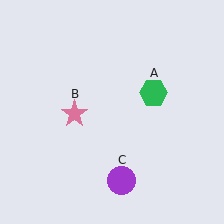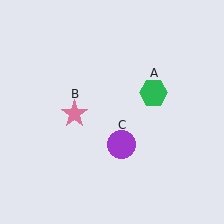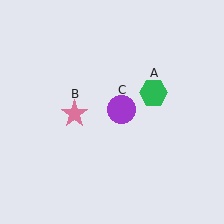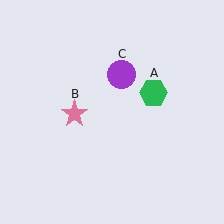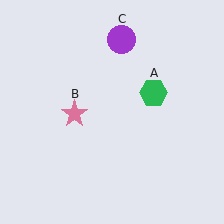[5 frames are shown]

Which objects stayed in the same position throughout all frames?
Green hexagon (object A) and pink star (object B) remained stationary.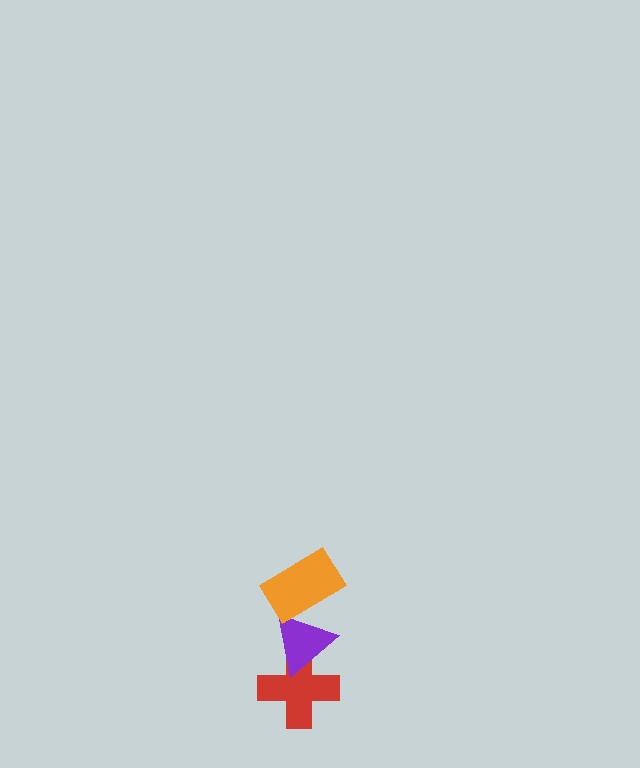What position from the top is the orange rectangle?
The orange rectangle is 1st from the top.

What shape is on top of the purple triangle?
The orange rectangle is on top of the purple triangle.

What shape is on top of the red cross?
The purple triangle is on top of the red cross.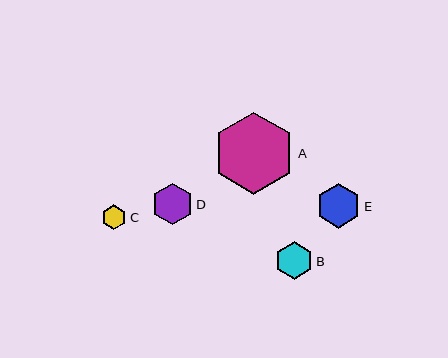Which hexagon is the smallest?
Hexagon C is the smallest with a size of approximately 25 pixels.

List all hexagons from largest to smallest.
From largest to smallest: A, E, D, B, C.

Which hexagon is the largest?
Hexagon A is the largest with a size of approximately 82 pixels.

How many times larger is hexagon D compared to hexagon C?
Hexagon D is approximately 1.6 times the size of hexagon C.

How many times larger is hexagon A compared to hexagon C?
Hexagon A is approximately 3.3 times the size of hexagon C.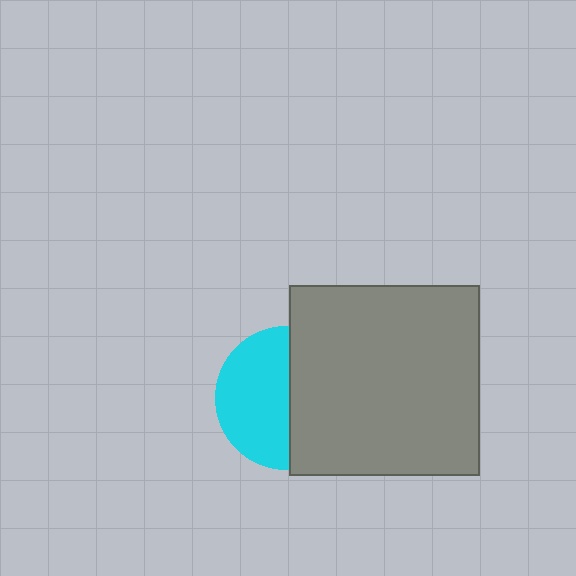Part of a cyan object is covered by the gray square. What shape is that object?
It is a circle.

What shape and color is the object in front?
The object in front is a gray square.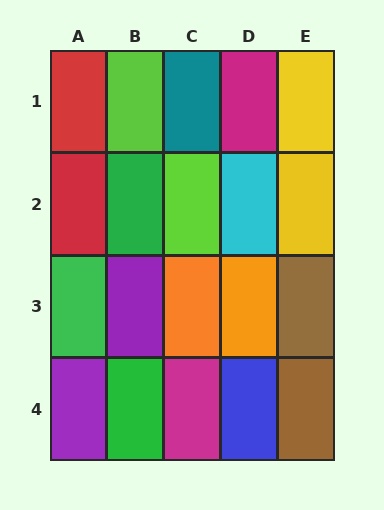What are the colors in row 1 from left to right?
Red, lime, teal, magenta, yellow.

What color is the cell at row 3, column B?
Purple.